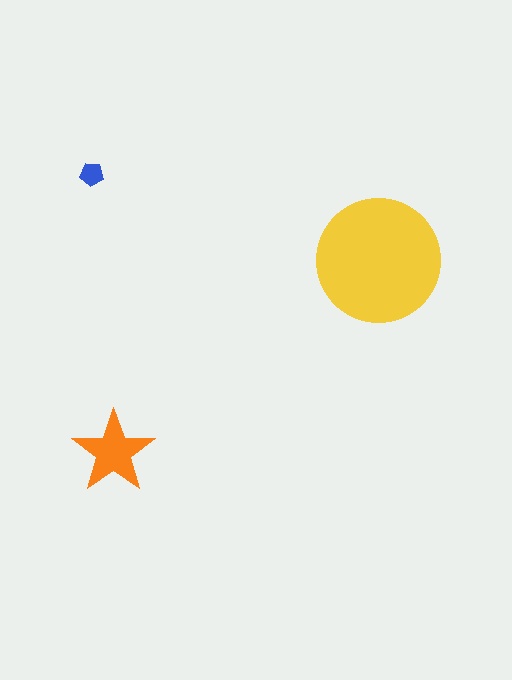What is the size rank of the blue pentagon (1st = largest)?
3rd.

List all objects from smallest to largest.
The blue pentagon, the orange star, the yellow circle.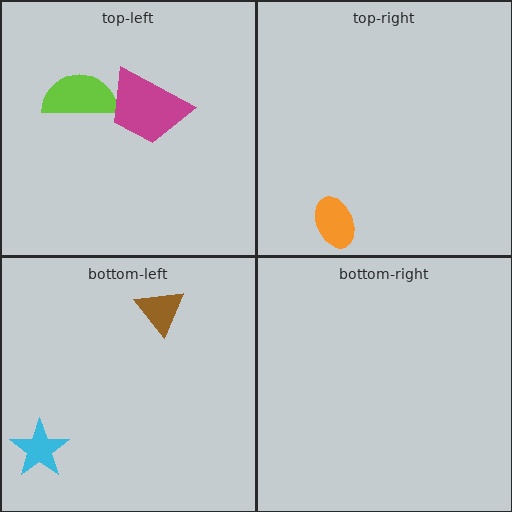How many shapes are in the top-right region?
1.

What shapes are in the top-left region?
The lime semicircle, the magenta trapezoid.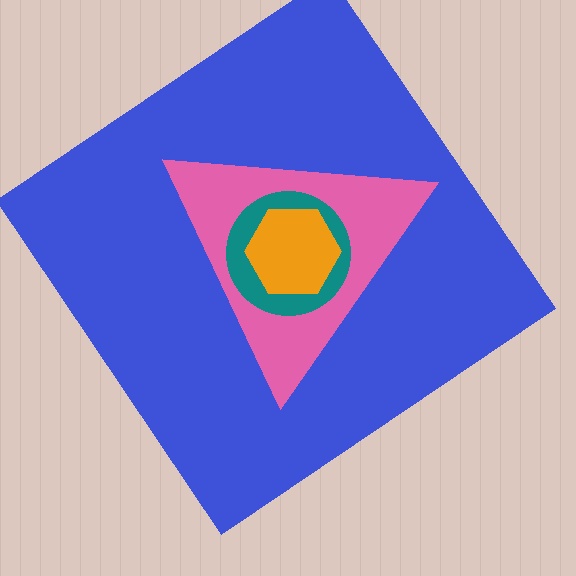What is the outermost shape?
The blue diamond.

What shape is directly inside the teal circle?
The orange hexagon.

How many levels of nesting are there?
4.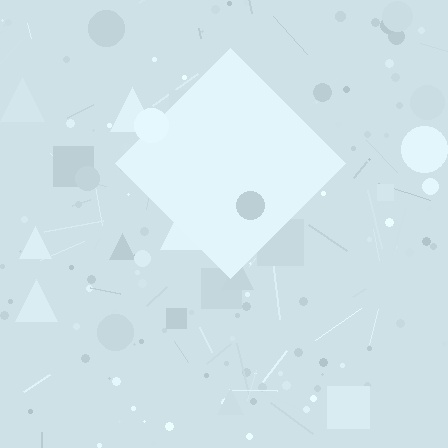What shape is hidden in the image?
A diamond is hidden in the image.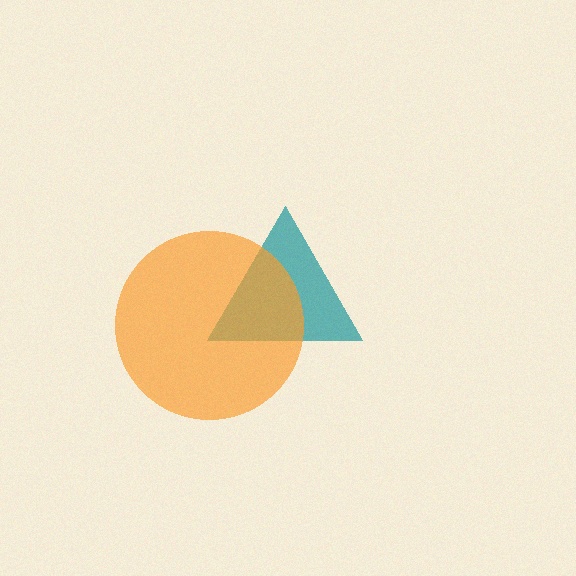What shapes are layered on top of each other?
The layered shapes are: a teal triangle, an orange circle.